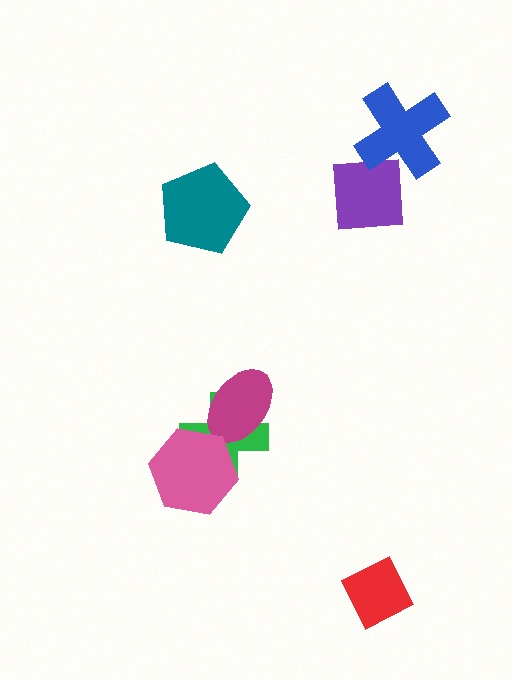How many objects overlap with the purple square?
1 object overlaps with the purple square.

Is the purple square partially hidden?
Yes, it is partially covered by another shape.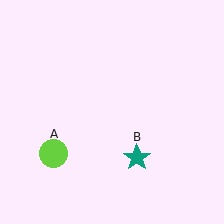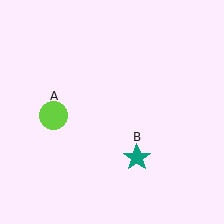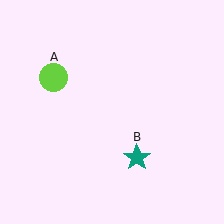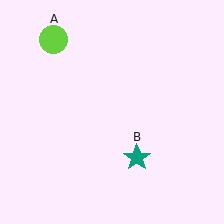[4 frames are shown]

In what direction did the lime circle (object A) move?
The lime circle (object A) moved up.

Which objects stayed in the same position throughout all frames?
Teal star (object B) remained stationary.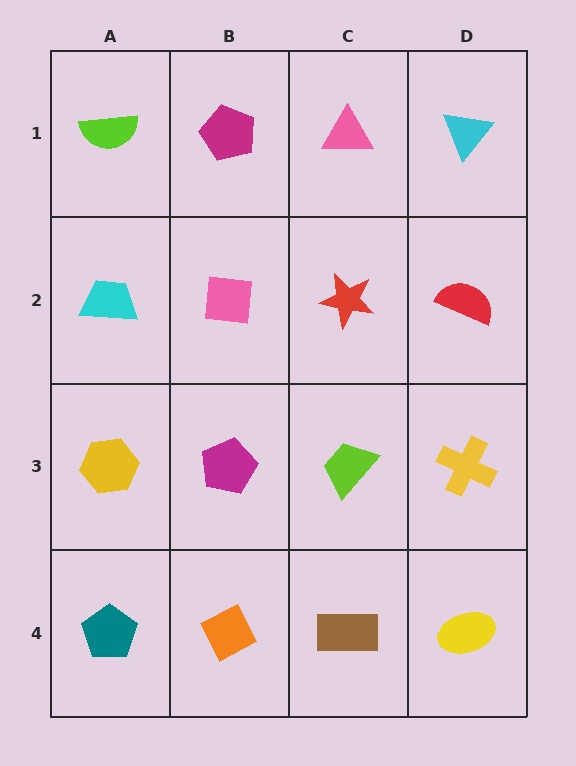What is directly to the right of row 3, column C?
A yellow cross.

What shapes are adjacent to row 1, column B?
A pink square (row 2, column B), a lime semicircle (row 1, column A), a pink triangle (row 1, column C).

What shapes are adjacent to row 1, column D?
A red semicircle (row 2, column D), a pink triangle (row 1, column C).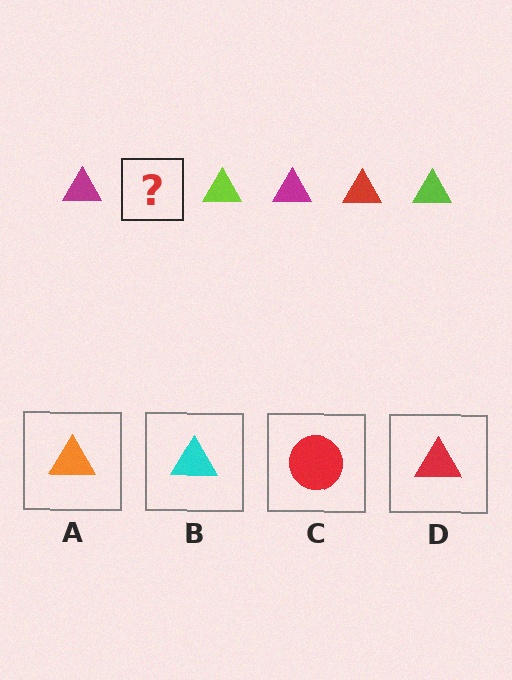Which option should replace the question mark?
Option D.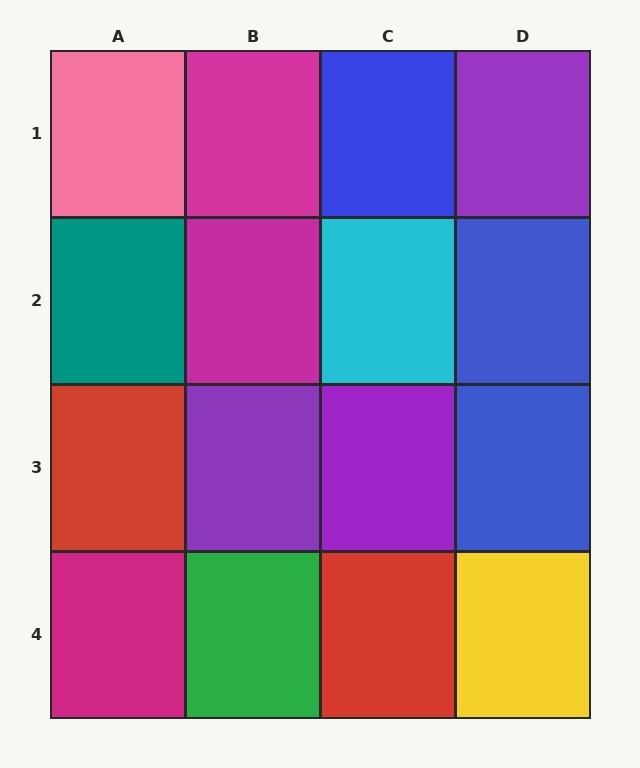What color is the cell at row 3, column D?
Blue.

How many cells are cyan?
1 cell is cyan.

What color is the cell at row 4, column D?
Yellow.